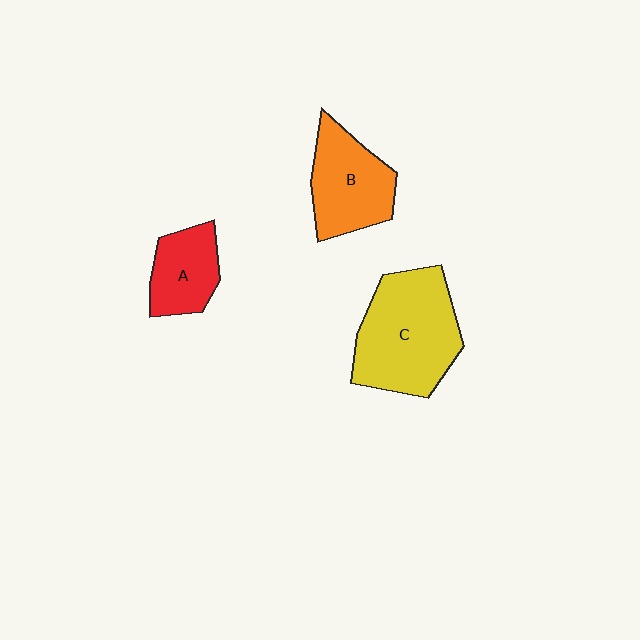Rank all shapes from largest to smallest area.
From largest to smallest: C (yellow), B (orange), A (red).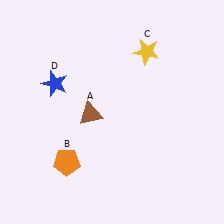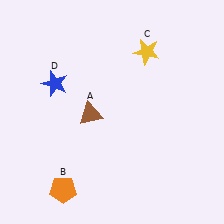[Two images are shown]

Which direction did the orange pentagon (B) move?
The orange pentagon (B) moved down.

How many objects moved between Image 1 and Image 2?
1 object moved between the two images.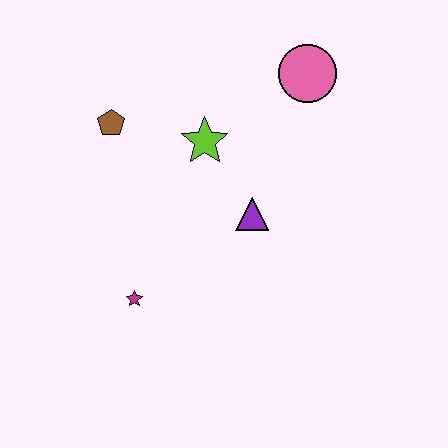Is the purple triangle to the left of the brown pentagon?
No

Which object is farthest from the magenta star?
The pink circle is farthest from the magenta star.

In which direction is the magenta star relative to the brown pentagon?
The magenta star is below the brown pentagon.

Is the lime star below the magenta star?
No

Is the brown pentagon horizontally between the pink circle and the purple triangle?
No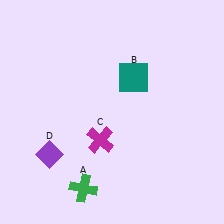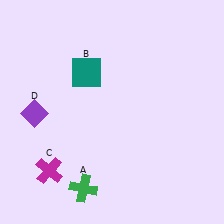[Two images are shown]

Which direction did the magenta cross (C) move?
The magenta cross (C) moved left.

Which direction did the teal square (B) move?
The teal square (B) moved left.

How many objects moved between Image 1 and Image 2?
3 objects moved between the two images.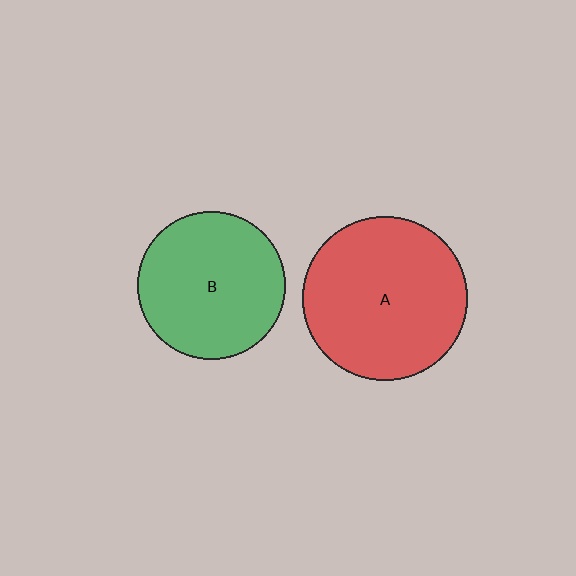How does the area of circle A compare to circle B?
Approximately 1.2 times.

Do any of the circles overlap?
No, none of the circles overlap.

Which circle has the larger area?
Circle A (red).